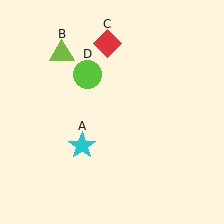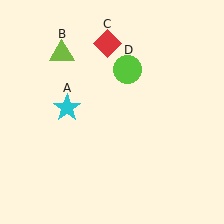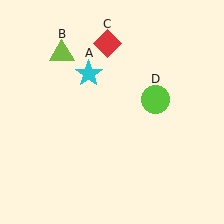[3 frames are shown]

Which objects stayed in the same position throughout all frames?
Lime triangle (object B) and red diamond (object C) remained stationary.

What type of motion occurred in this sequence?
The cyan star (object A), lime circle (object D) rotated clockwise around the center of the scene.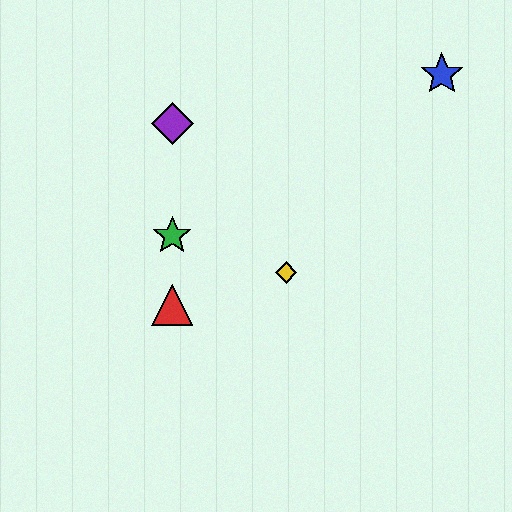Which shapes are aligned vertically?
The red triangle, the green star, the purple diamond are aligned vertically.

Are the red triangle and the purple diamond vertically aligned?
Yes, both are at x≈172.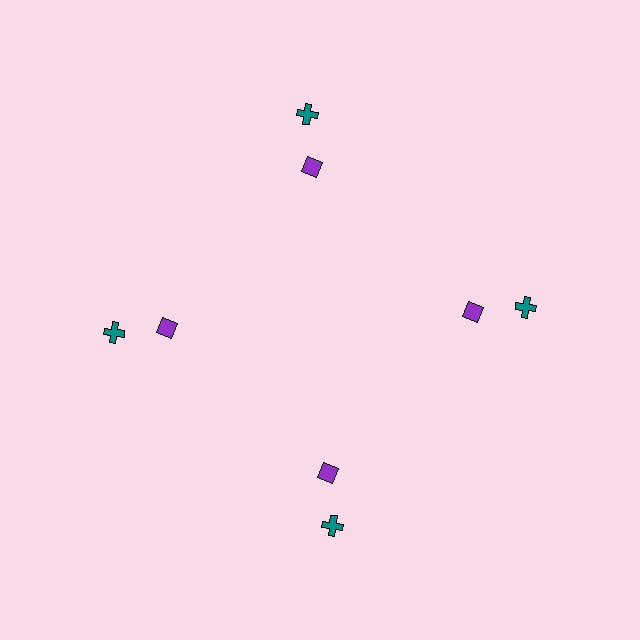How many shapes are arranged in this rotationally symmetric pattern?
There are 8 shapes, arranged in 4 groups of 2.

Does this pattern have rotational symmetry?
Yes, this pattern has 4-fold rotational symmetry. It looks the same after rotating 90 degrees around the center.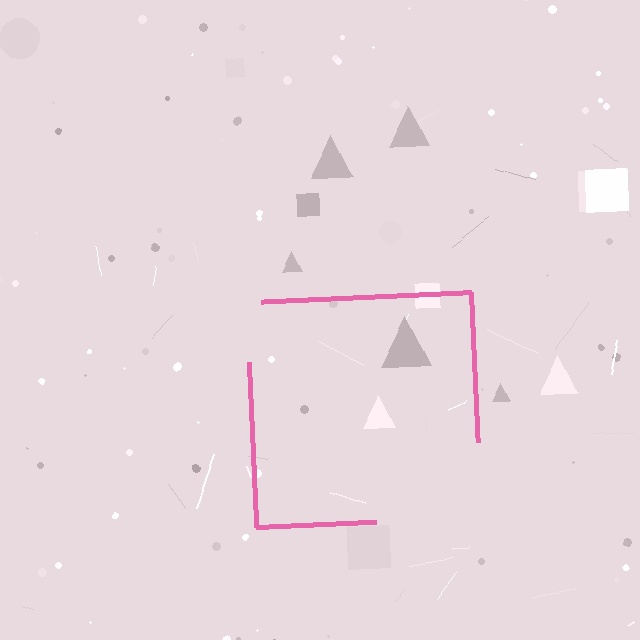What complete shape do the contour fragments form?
The contour fragments form a square.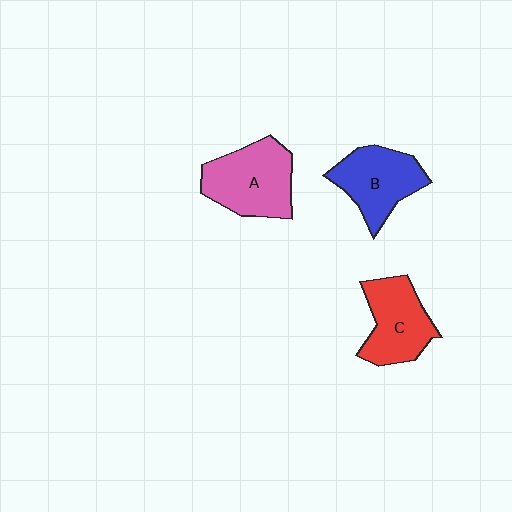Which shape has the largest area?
Shape A (pink).